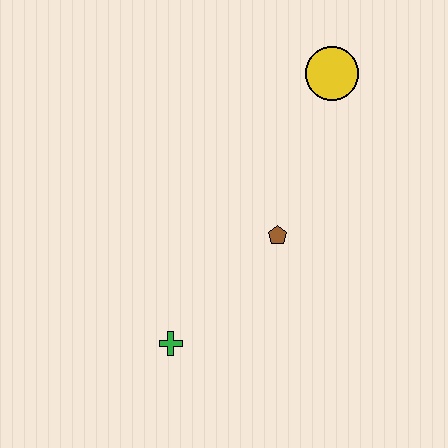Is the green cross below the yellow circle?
Yes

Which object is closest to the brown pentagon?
The green cross is closest to the brown pentagon.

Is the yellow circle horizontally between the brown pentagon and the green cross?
No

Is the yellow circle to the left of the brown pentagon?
No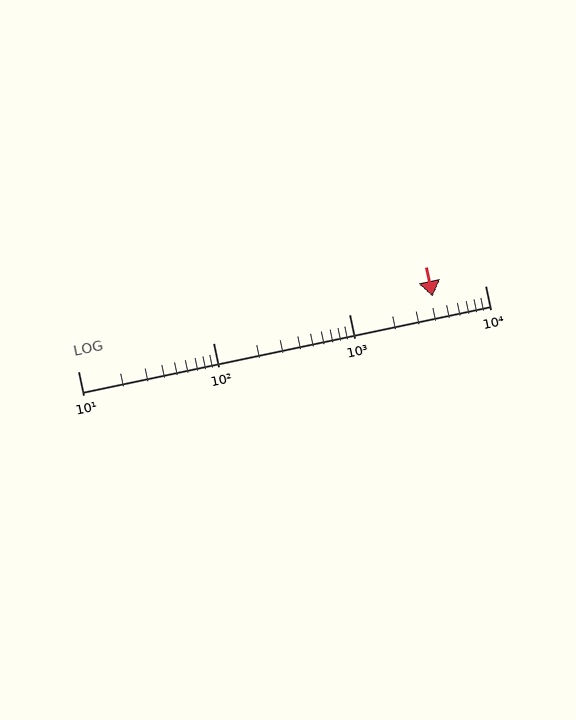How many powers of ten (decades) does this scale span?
The scale spans 3 decades, from 10 to 10000.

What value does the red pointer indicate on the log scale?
The pointer indicates approximately 4100.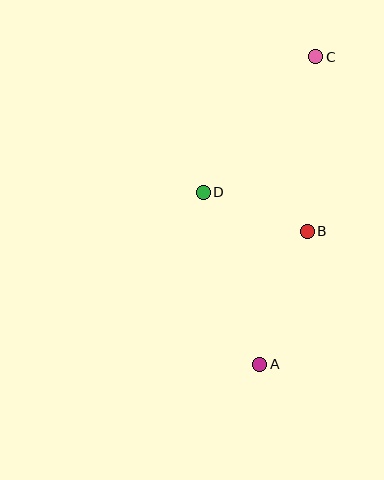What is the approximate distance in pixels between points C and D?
The distance between C and D is approximately 176 pixels.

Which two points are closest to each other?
Points B and D are closest to each other.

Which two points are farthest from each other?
Points A and C are farthest from each other.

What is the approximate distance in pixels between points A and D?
The distance between A and D is approximately 181 pixels.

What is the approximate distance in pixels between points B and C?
The distance between B and C is approximately 175 pixels.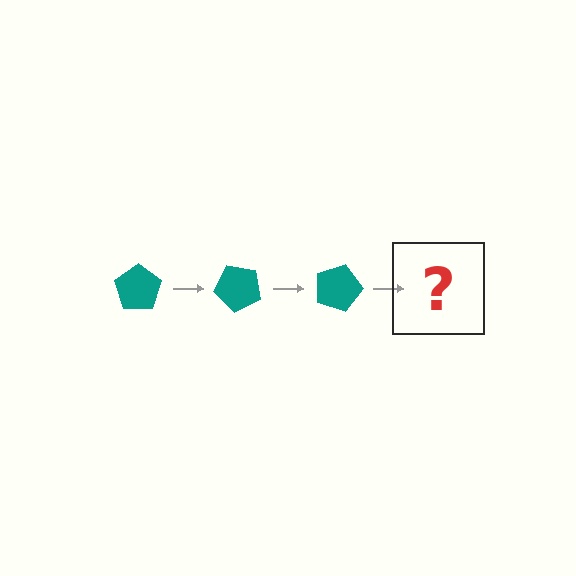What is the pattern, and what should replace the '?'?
The pattern is that the pentagon rotates 45 degrees each step. The '?' should be a teal pentagon rotated 135 degrees.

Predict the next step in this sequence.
The next step is a teal pentagon rotated 135 degrees.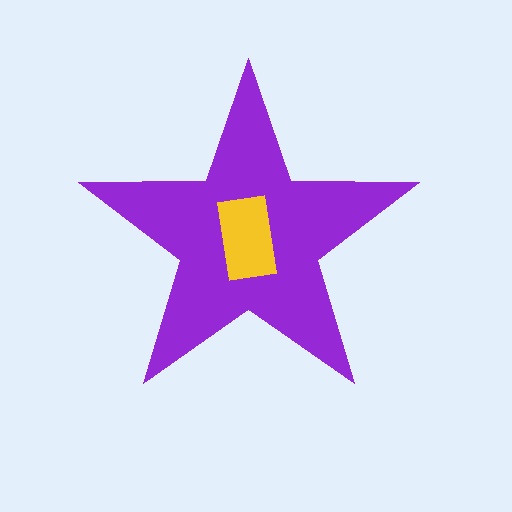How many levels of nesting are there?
2.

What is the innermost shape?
The yellow rectangle.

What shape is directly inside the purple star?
The yellow rectangle.